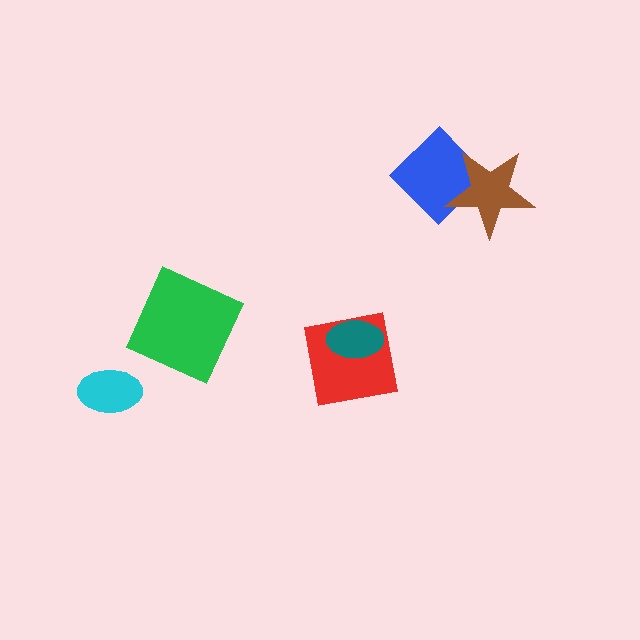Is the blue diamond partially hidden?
Yes, it is partially covered by another shape.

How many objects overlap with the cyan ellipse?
0 objects overlap with the cyan ellipse.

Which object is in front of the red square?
The teal ellipse is in front of the red square.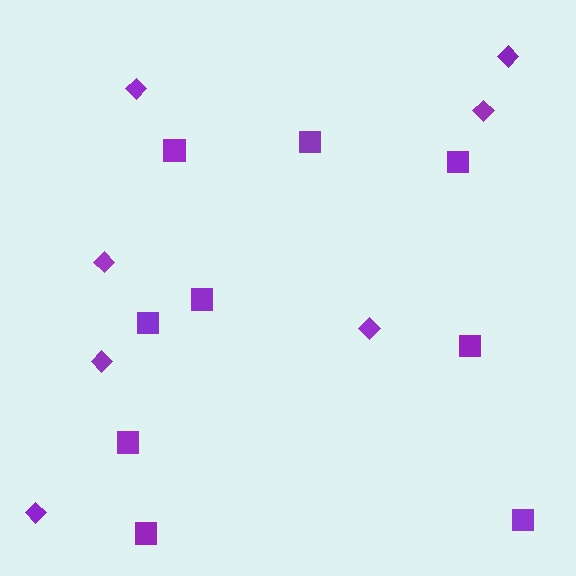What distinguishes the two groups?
There are 2 groups: one group of diamonds (7) and one group of squares (9).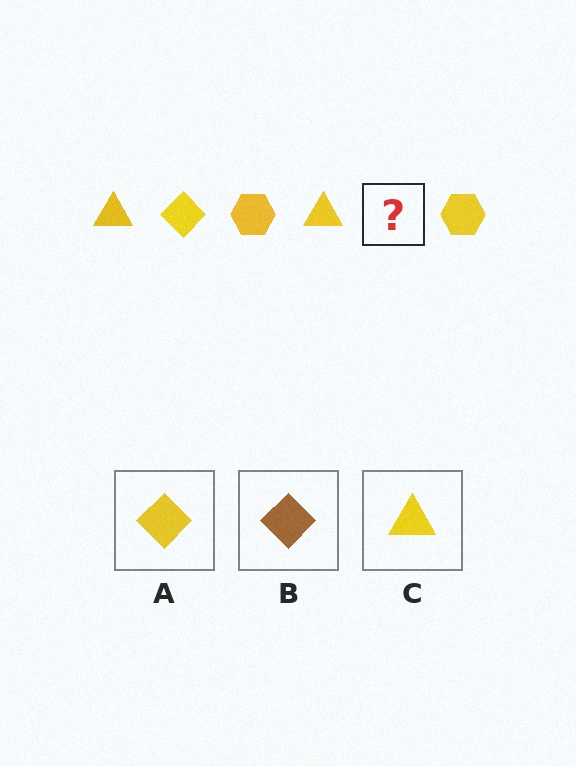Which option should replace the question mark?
Option A.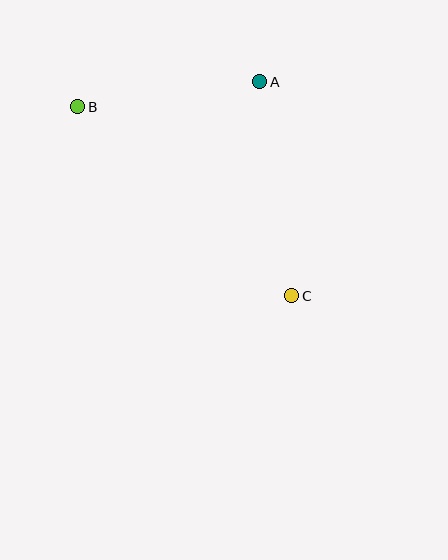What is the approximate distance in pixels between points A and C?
The distance between A and C is approximately 216 pixels.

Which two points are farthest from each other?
Points B and C are farthest from each other.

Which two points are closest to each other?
Points A and B are closest to each other.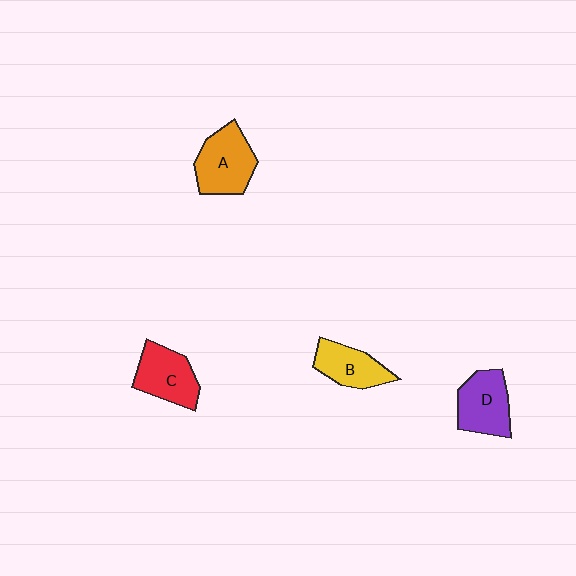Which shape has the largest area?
Shape A (orange).